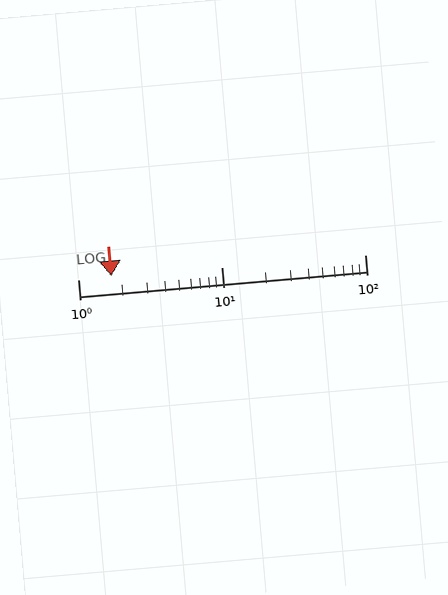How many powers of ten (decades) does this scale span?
The scale spans 2 decades, from 1 to 100.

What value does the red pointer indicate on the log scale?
The pointer indicates approximately 1.7.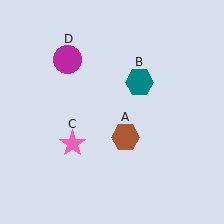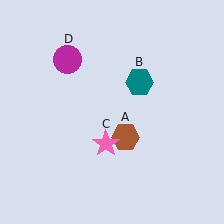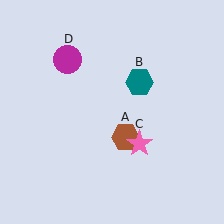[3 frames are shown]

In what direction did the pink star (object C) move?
The pink star (object C) moved right.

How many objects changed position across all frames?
1 object changed position: pink star (object C).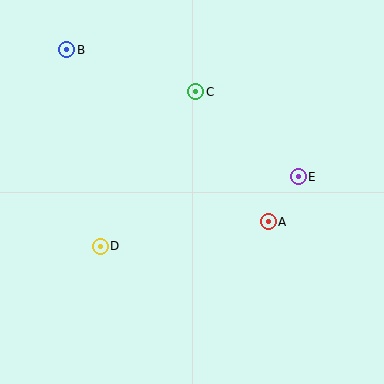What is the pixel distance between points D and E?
The distance between D and E is 210 pixels.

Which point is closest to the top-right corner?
Point E is closest to the top-right corner.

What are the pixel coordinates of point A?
Point A is at (268, 222).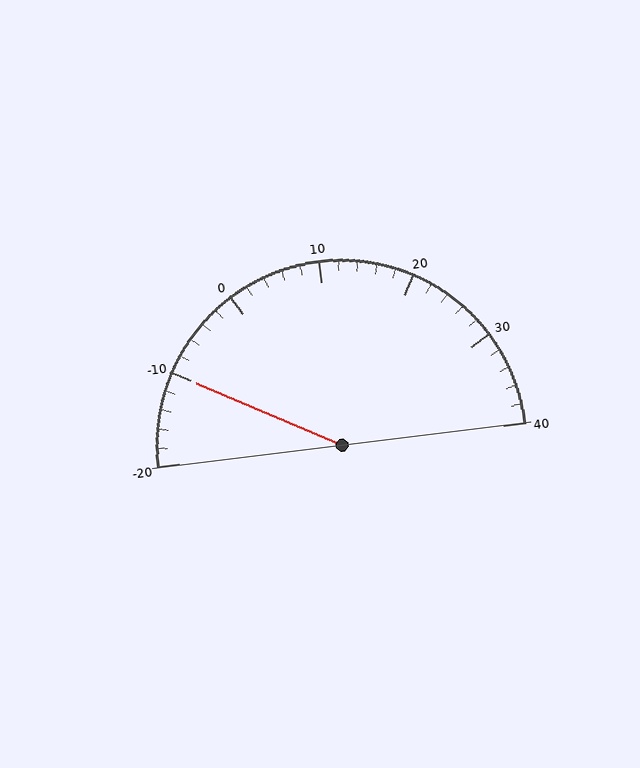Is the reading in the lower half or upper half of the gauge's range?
The reading is in the lower half of the range (-20 to 40).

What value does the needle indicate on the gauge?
The needle indicates approximately -10.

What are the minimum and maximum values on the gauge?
The gauge ranges from -20 to 40.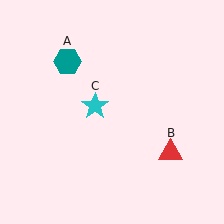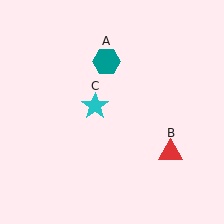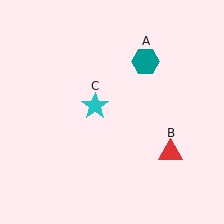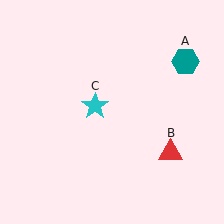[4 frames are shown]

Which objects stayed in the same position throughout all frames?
Red triangle (object B) and cyan star (object C) remained stationary.